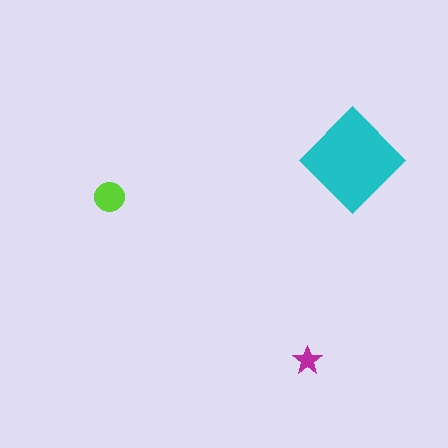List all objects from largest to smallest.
The cyan diamond, the lime circle, the magenta star.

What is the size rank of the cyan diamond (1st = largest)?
1st.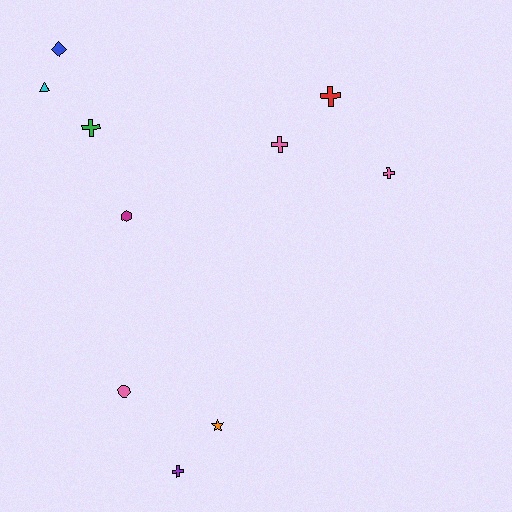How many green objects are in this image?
There is 1 green object.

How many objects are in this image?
There are 10 objects.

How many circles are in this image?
There is 1 circle.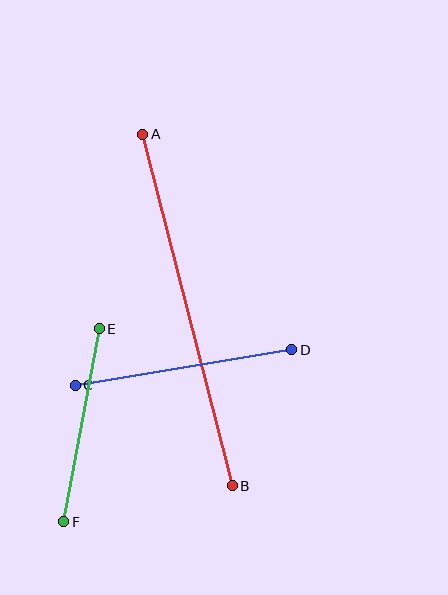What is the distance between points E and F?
The distance is approximately 196 pixels.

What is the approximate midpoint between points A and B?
The midpoint is at approximately (188, 310) pixels.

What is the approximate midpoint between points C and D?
The midpoint is at approximately (184, 368) pixels.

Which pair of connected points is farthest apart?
Points A and B are farthest apart.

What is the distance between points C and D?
The distance is approximately 219 pixels.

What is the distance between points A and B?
The distance is approximately 363 pixels.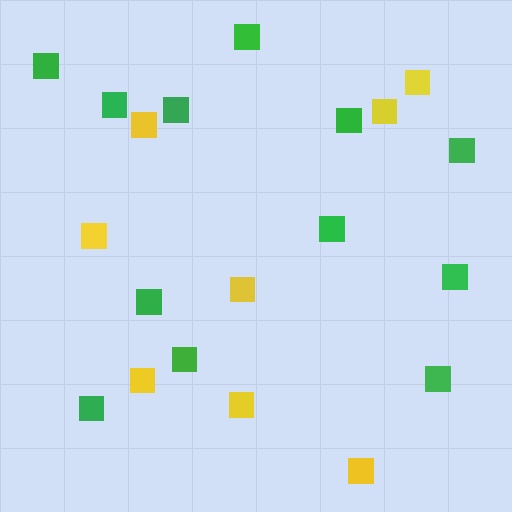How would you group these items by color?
There are 2 groups: one group of green squares (12) and one group of yellow squares (8).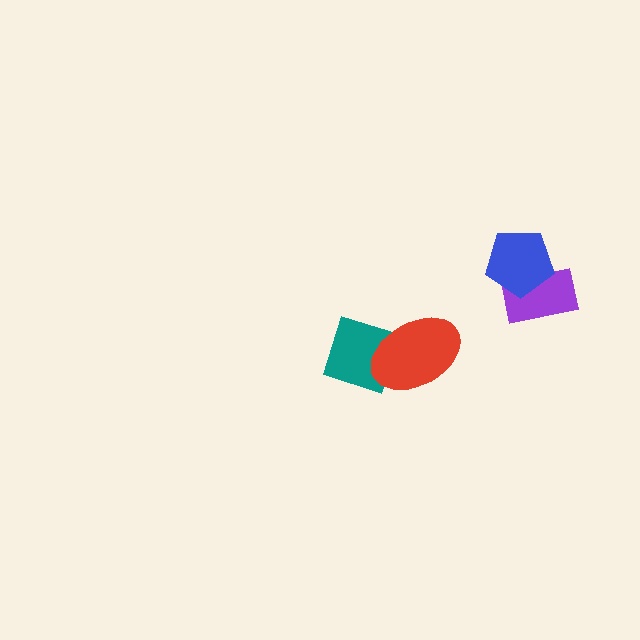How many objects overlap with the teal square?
1 object overlaps with the teal square.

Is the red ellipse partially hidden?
No, no other shape covers it.